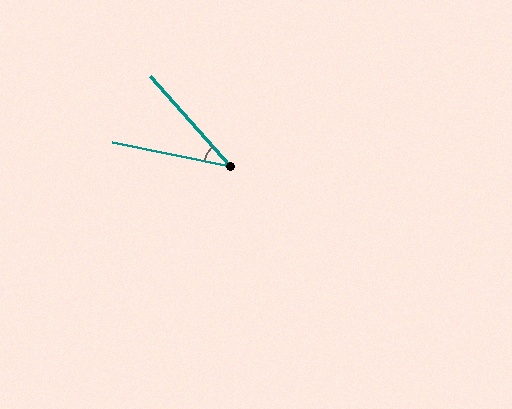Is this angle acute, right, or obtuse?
It is acute.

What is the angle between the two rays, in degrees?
Approximately 37 degrees.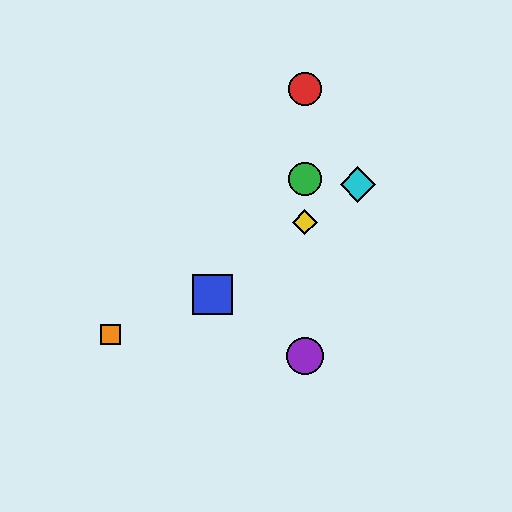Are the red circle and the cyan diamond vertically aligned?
No, the red circle is at x≈305 and the cyan diamond is at x≈358.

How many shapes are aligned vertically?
4 shapes (the red circle, the green circle, the yellow diamond, the purple circle) are aligned vertically.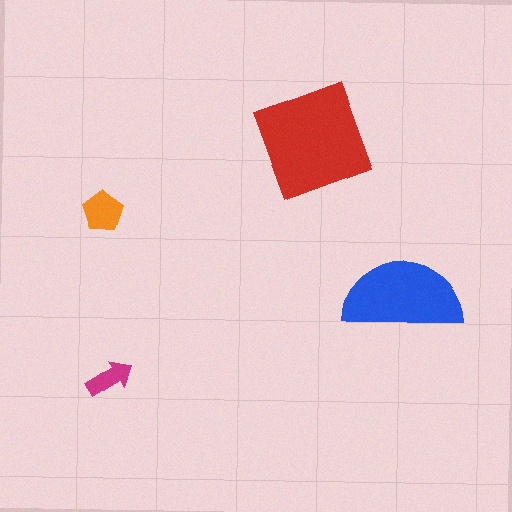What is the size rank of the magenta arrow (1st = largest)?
4th.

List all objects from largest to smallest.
The red square, the blue semicircle, the orange pentagon, the magenta arrow.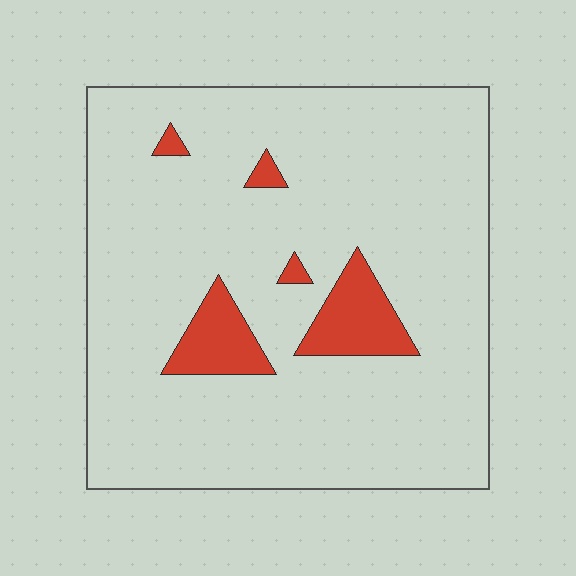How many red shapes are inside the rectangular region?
5.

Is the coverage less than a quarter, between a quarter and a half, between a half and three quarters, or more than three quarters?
Less than a quarter.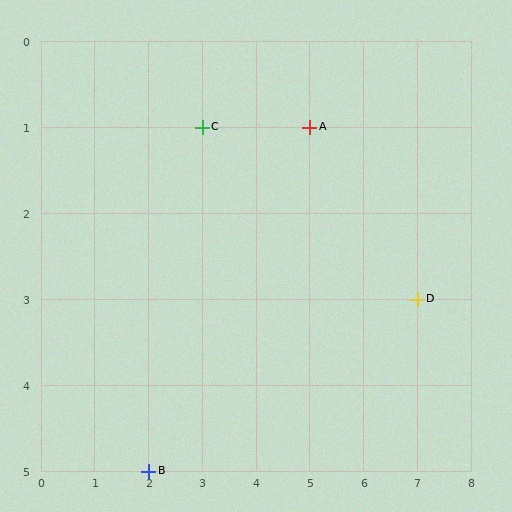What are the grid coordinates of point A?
Point A is at grid coordinates (5, 1).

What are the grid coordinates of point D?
Point D is at grid coordinates (7, 3).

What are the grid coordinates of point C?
Point C is at grid coordinates (3, 1).